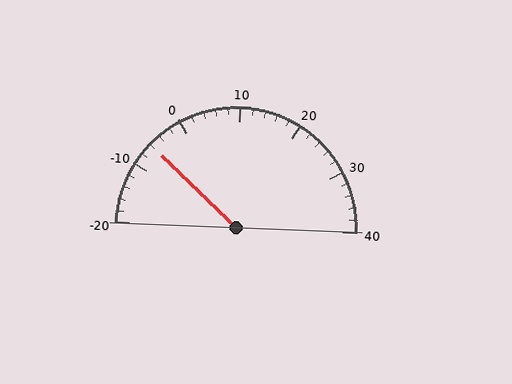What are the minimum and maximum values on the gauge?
The gauge ranges from -20 to 40.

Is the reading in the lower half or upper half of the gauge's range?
The reading is in the lower half of the range (-20 to 40).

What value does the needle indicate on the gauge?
The needle indicates approximately -6.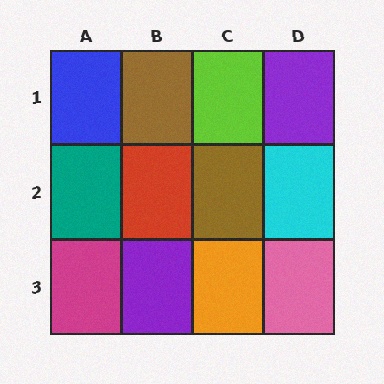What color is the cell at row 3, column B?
Purple.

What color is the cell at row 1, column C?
Lime.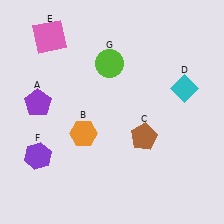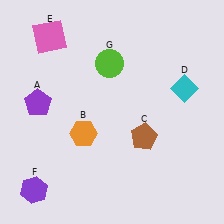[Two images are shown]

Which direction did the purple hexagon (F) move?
The purple hexagon (F) moved down.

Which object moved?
The purple hexagon (F) moved down.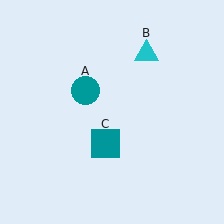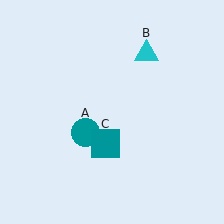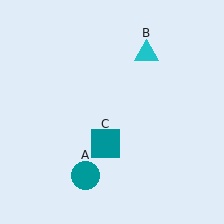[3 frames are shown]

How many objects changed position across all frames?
1 object changed position: teal circle (object A).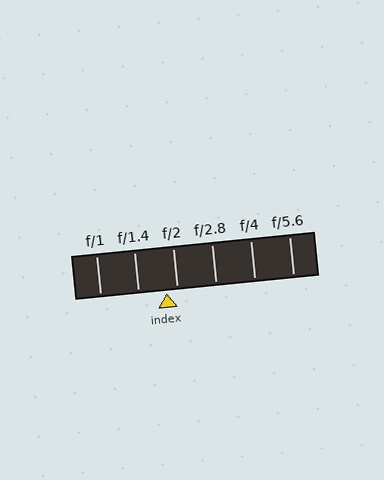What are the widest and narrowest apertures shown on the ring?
The widest aperture shown is f/1 and the narrowest is f/5.6.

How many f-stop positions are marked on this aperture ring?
There are 6 f-stop positions marked.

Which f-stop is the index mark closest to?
The index mark is closest to f/2.